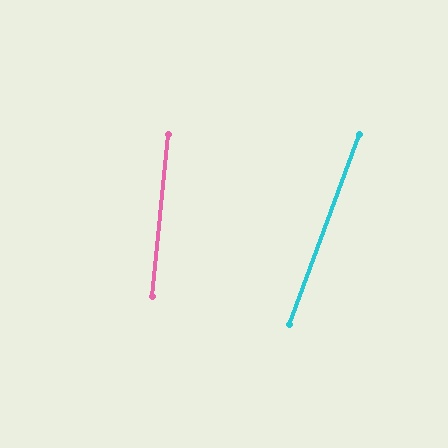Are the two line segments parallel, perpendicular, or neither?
Neither parallel nor perpendicular — they differ by about 14°.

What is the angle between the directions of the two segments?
Approximately 14 degrees.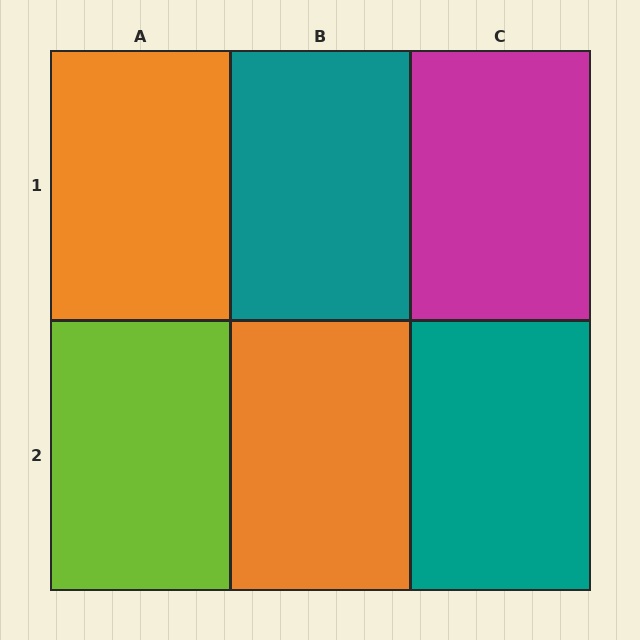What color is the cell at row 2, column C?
Teal.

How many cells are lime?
1 cell is lime.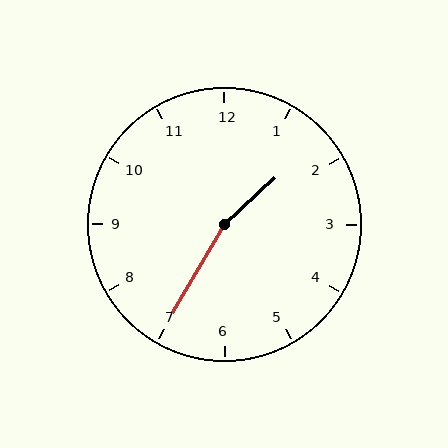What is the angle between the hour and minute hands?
Approximately 162 degrees.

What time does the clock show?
1:35.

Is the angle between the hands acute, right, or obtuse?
It is obtuse.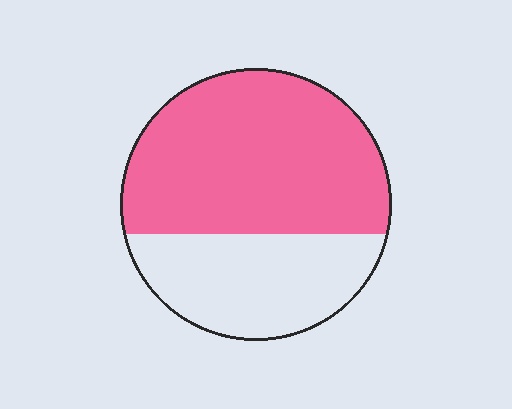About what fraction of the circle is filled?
About five eighths (5/8).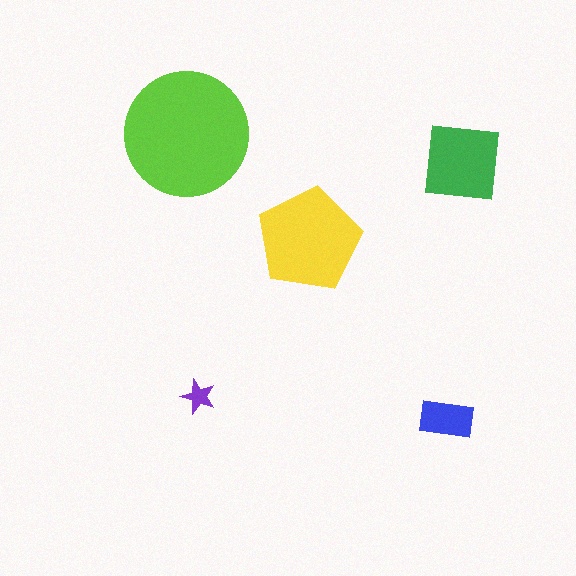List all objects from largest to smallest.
The lime circle, the yellow pentagon, the green square, the blue rectangle, the purple star.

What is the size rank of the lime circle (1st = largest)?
1st.